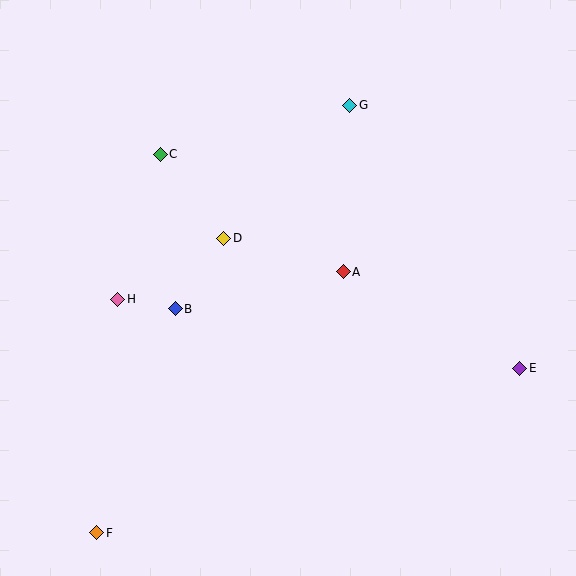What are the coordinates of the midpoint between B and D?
The midpoint between B and D is at (199, 274).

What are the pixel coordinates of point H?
Point H is at (118, 299).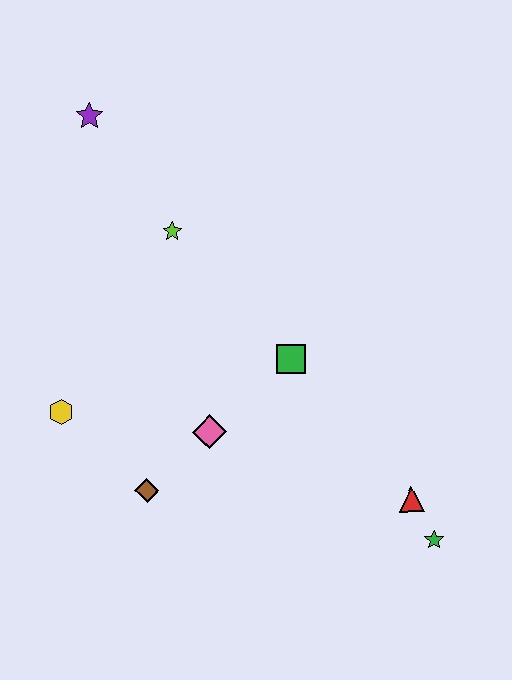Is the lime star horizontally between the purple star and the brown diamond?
No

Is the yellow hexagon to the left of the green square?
Yes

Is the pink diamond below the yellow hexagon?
Yes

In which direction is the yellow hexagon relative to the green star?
The yellow hexagon is to the left of the green star.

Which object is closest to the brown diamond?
The pink diamond is closest to the brown diamond.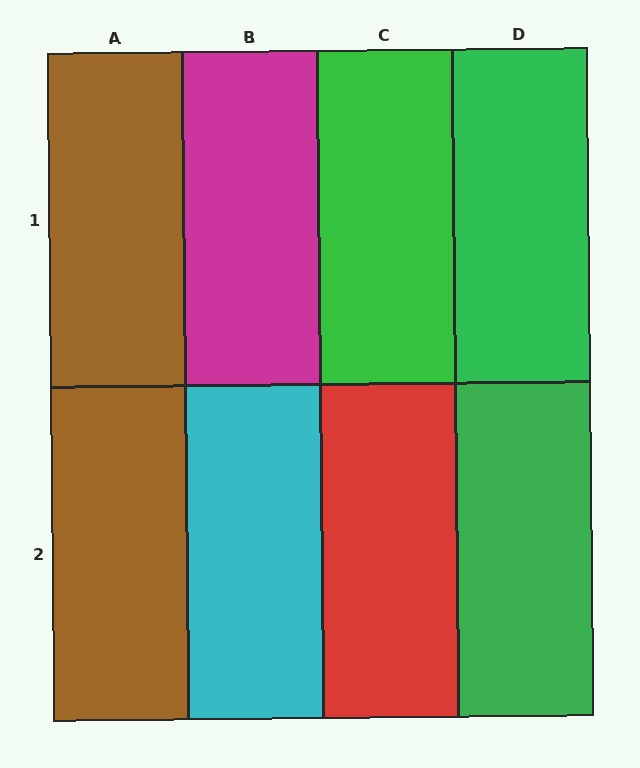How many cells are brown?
2 cells are brown.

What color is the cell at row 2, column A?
Brown.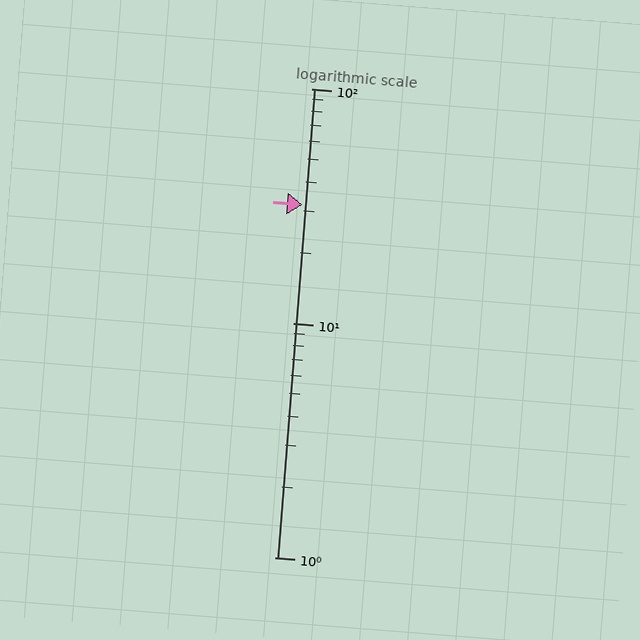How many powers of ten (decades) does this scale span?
The scale spans 2 decades, from 1 to 100.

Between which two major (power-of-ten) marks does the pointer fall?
The pointer is between 10 and 100.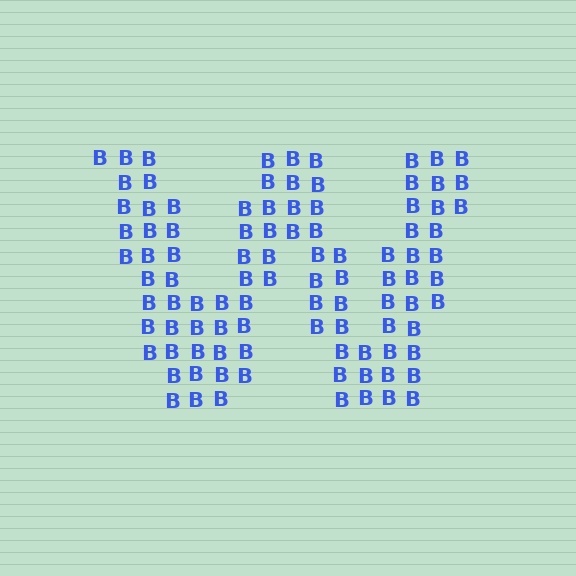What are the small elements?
The small elements are letter B's.